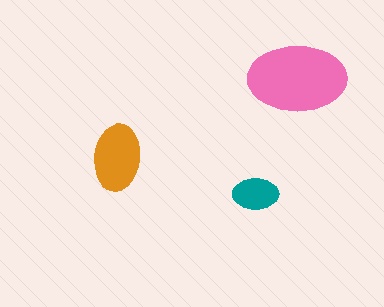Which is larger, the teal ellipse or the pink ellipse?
The pink one.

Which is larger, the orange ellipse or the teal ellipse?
The orange one.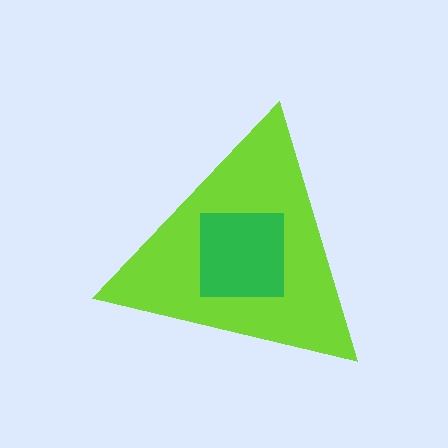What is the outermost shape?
The lime triangle.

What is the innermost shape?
The green square.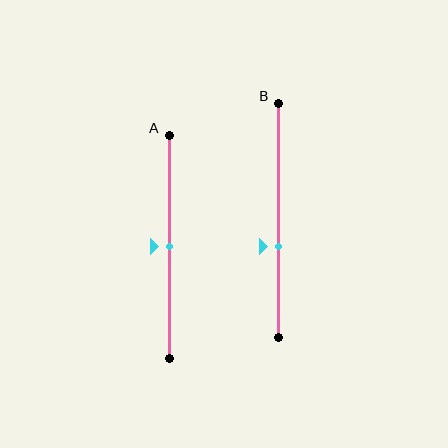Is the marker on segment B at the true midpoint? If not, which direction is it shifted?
No, the marker on segment B is shifted downward by about 11% of the segment length.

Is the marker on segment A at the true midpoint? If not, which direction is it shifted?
Yes, the marker on segment A is at the true midpoint.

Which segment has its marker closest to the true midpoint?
Segment A has its marker closest to the true midpoint.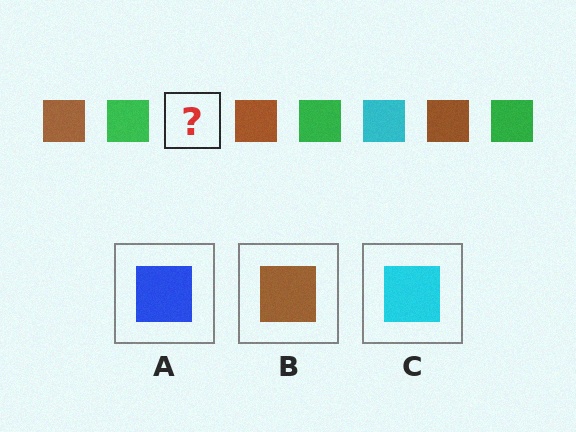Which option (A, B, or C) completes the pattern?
C.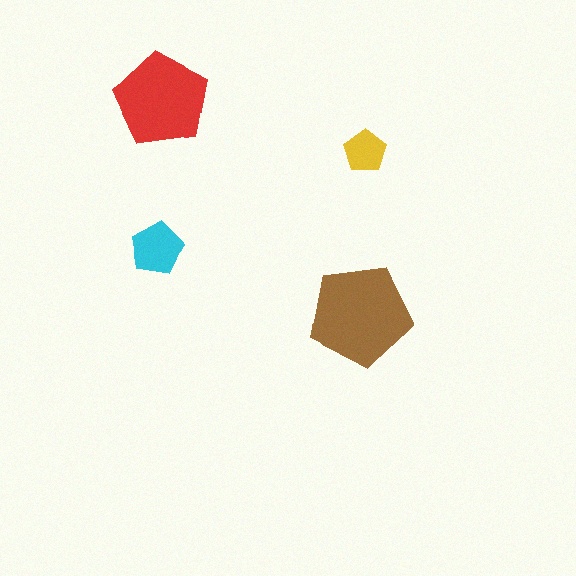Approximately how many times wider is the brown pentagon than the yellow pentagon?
About 2.5 times wider.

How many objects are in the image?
There are 4 objects in the image.